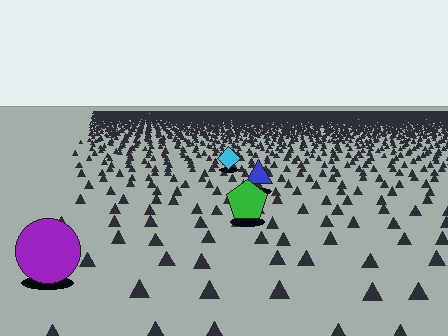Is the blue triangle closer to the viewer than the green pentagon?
No. The green pentagon is closer — you can tell from the texture gradient: the ground texture is coarser near it.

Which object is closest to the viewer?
The purple circle is closest. The texture marks near it are larger and more spread out.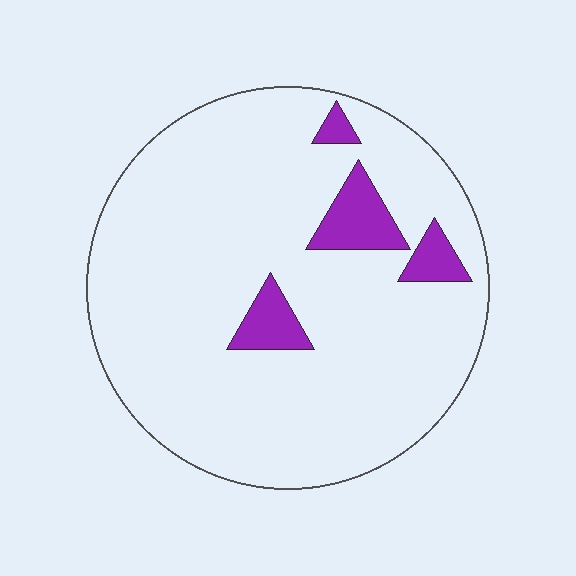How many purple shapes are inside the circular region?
4.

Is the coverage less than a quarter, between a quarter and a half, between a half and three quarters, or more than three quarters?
Less than a quarter.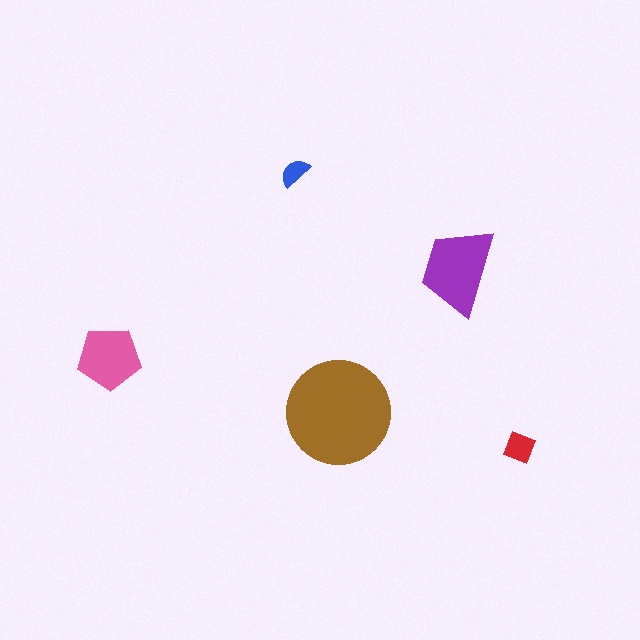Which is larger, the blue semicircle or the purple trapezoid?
The purple trapezoid.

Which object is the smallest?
The blue semicircle.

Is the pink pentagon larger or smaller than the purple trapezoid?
Smaller.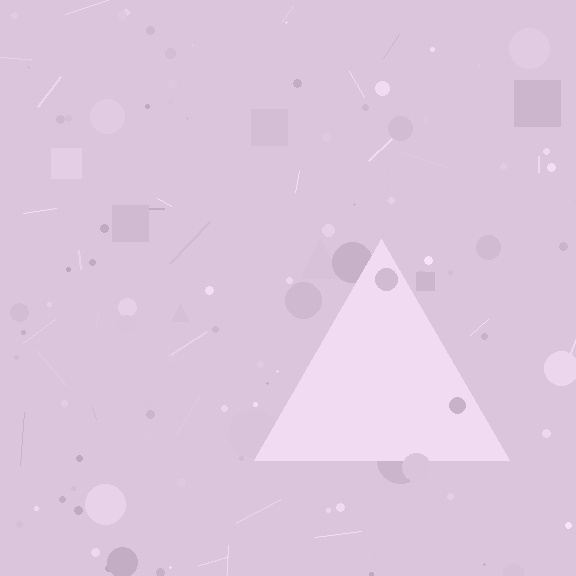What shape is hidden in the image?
A triangle is hidden in the image.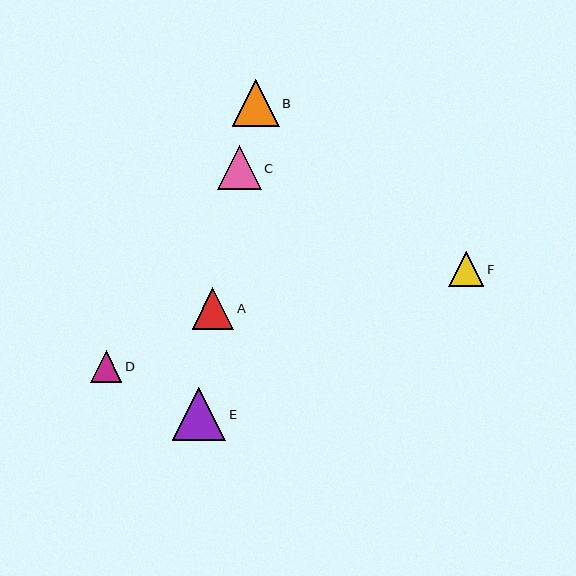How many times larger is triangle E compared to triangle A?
Triangle E is approximately 1.3 times the size of triangle A.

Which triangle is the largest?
Triangle E is the largest with a size of approximately 54 pixels.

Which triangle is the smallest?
Triangle D is the smallest with a size of approximately 31 pixels.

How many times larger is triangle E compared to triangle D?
Triangle E is approximately 1.7 times the size of triangle D.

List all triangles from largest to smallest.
From largest to smallest: E, B, C, A, F, D.